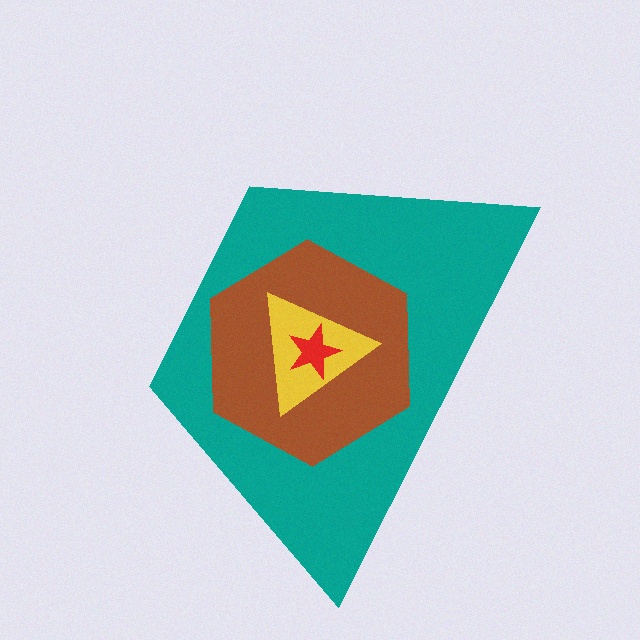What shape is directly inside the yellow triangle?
The red star.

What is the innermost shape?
The red star.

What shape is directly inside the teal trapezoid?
The brown hexagon.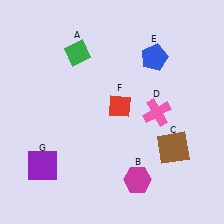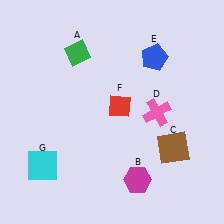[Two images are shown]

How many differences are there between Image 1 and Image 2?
There is 1 difference between the two images.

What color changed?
The square (G) changed from purple in Image 1 to cyan in Image 2.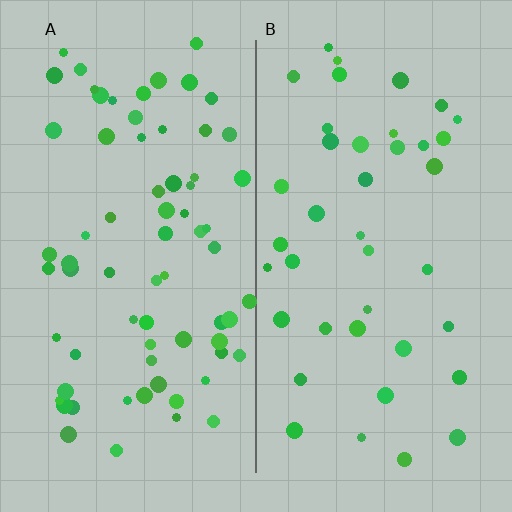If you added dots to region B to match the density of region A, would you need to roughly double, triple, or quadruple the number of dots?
Approximately double.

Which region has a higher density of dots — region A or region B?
A (the left).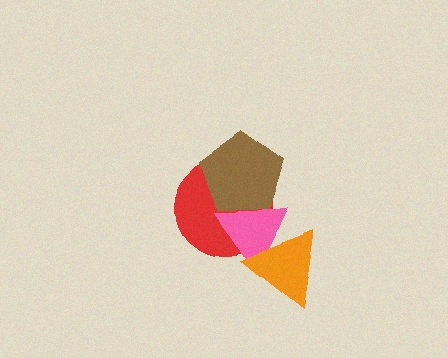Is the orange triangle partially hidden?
No, no other shape covers it.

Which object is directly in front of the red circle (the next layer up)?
The pink triangle is directly in front of the red circle.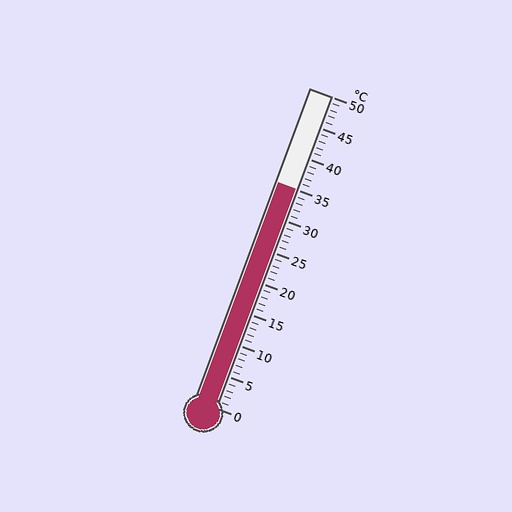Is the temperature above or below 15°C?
The temperature is above 15°C.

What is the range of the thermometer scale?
The thermometer scale ranges from 0°C to 50°C.